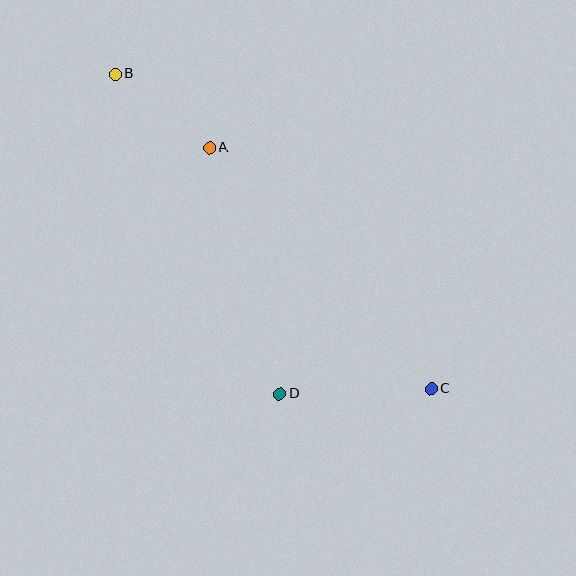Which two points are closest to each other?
Points A and B are closest to each other.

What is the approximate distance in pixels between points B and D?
The distance between B and D is approximately 360 pixels.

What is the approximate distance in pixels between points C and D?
The distance between C and D is approximately 151 pixels.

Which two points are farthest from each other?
Points B and C are farthest from each other.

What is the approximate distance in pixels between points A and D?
The distance between A and D is approximately 256 pixels.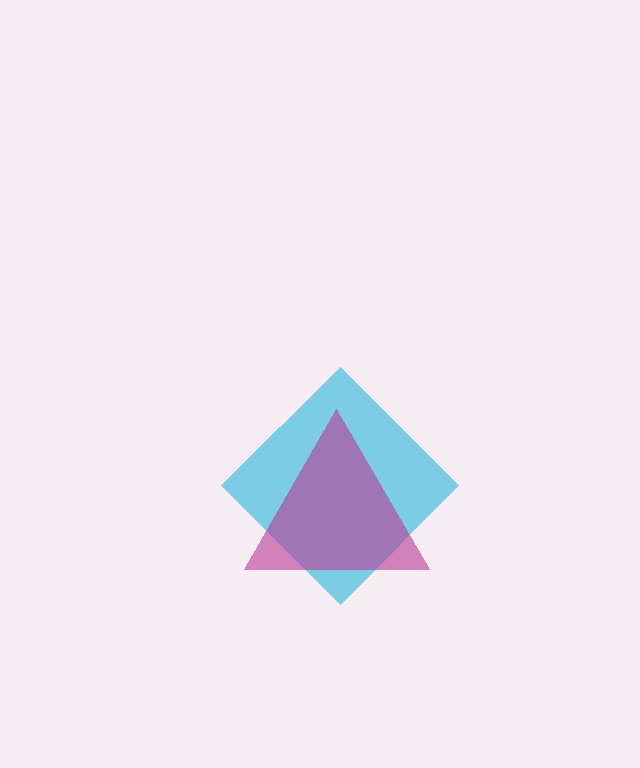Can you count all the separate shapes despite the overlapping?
Yes, there are 2 separate shapes.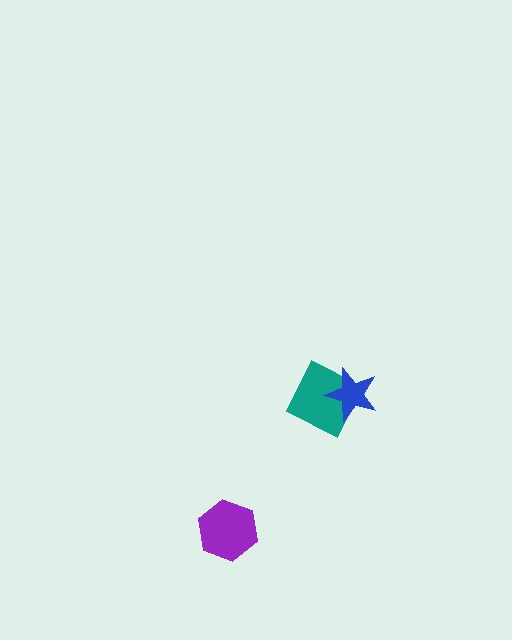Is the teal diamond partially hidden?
Yes, it is partially covered by another shape.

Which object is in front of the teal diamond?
The blue star is in front of the teal diamond.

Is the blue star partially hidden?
No, no other shape covers it.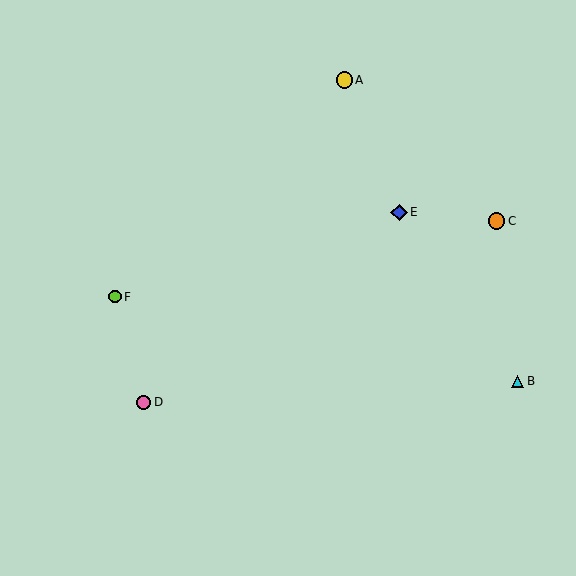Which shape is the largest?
The orange circle (labeled C) is the largest.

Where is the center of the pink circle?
The center of the pink circle is at (144, 402).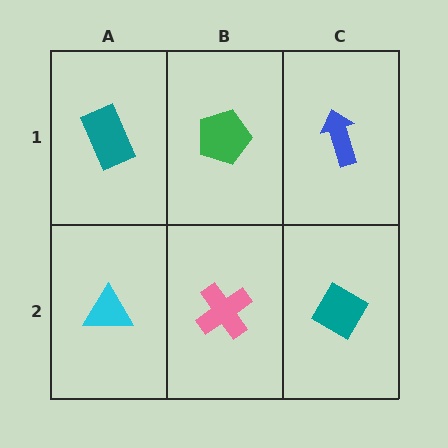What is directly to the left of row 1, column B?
A teal rectangle.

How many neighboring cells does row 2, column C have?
2.